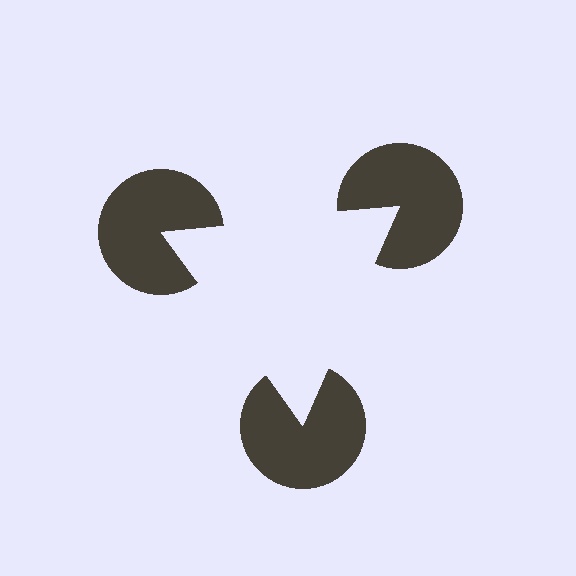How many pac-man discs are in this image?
There are 3 — one at each vertex of the illusory triangle.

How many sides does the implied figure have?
3 sides.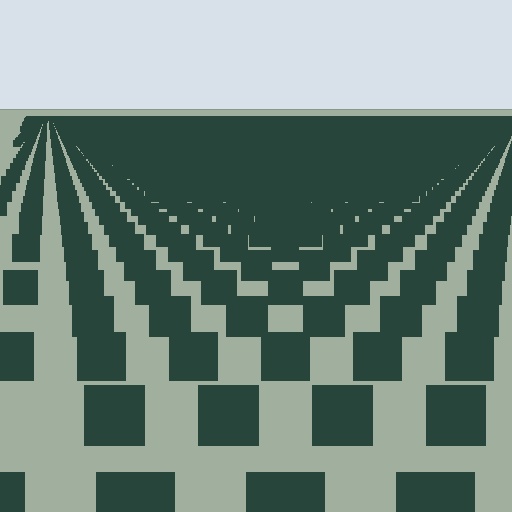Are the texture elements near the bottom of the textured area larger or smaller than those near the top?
Larger. Near the bottom, elements are closer to the viewer and appear at a bigger on-screen size.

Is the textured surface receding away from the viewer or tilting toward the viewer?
The surface is receding away from the viewer. Texture elements get smaller and denser toward the top.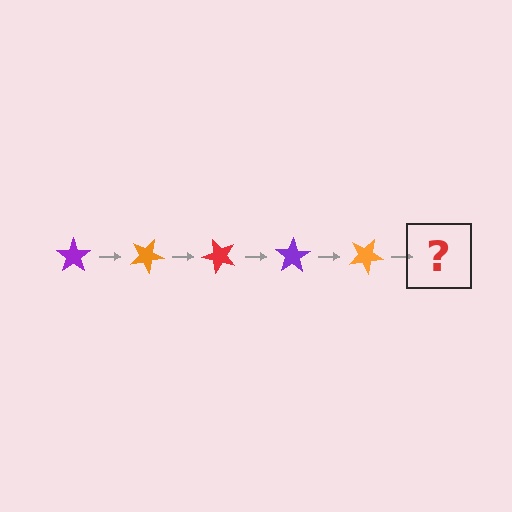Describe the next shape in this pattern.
It should be a red star, rotated 125 degrees from the start.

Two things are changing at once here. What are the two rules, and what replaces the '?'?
The two rules are that it rotates 25 degrees each step and the color cycles through purple, orange, and red. The '?' should be a red star, rotated 125 degrees from the start.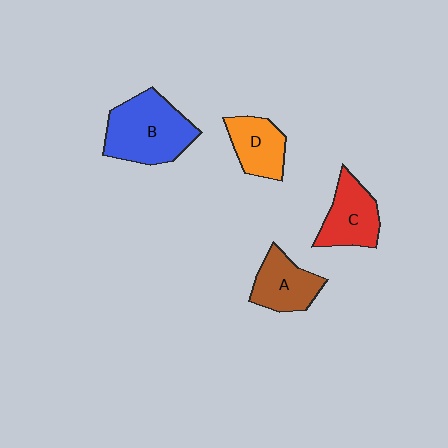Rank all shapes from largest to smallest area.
From largest to smallest: B (blue), C (red), A (brown), D (orange).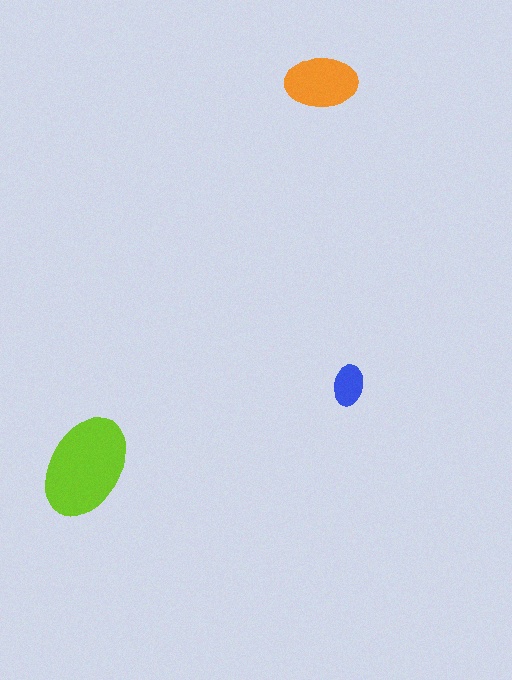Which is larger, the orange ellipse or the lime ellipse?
The lime one.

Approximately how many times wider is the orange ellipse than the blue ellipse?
About 1.5 times wider.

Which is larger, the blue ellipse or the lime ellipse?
The lime one.